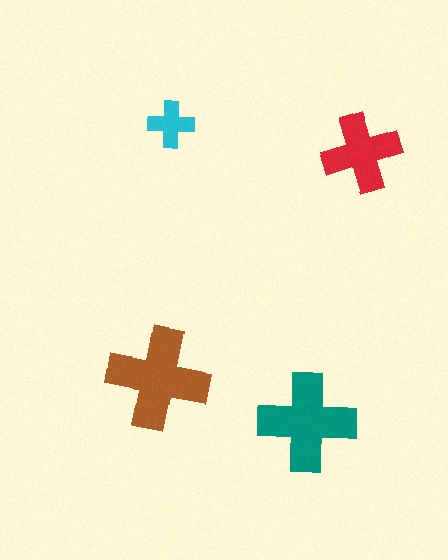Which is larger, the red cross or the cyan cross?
The red one.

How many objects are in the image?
There are 4 objects in the image.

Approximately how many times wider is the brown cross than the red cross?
About 1.5 times wider.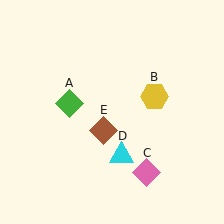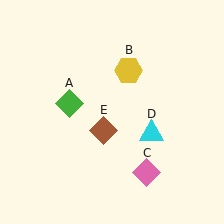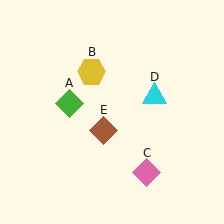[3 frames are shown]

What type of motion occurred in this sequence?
The yellow hexagon (object B), cyan triangle (object D) rotated counterclockwise around the center of the scene.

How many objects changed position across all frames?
2 objects changed position: yellow hexagon (object B), cyan triangle (object D).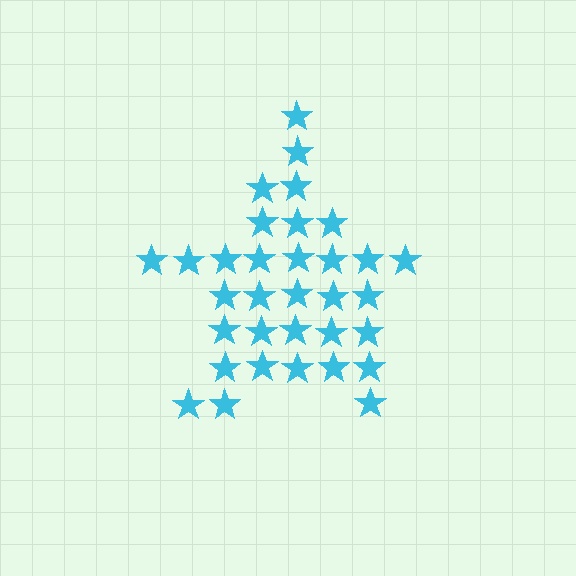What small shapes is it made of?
It is made of small stars.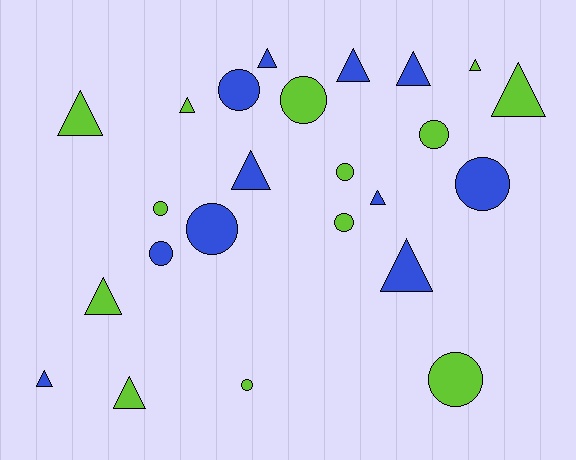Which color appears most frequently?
Lime, with 13 objects.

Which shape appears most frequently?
Triangle, with 13 objects.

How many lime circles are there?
There are 7 lime circles.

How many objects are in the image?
There are 24 objects.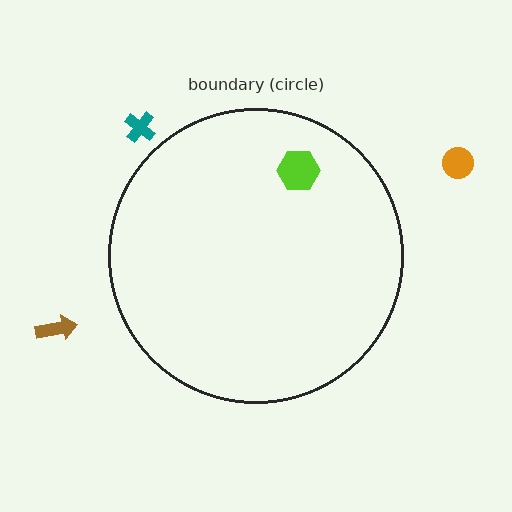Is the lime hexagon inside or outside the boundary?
Inside.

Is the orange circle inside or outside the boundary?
Outside.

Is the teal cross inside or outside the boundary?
Outside.